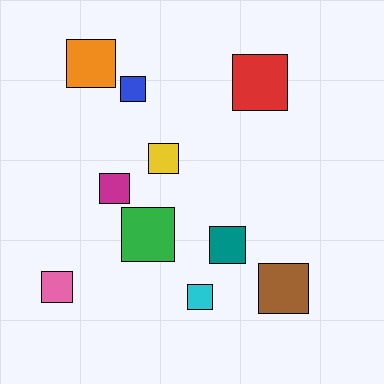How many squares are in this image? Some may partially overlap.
There are 10 squares.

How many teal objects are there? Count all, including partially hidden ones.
There is 1 teal object.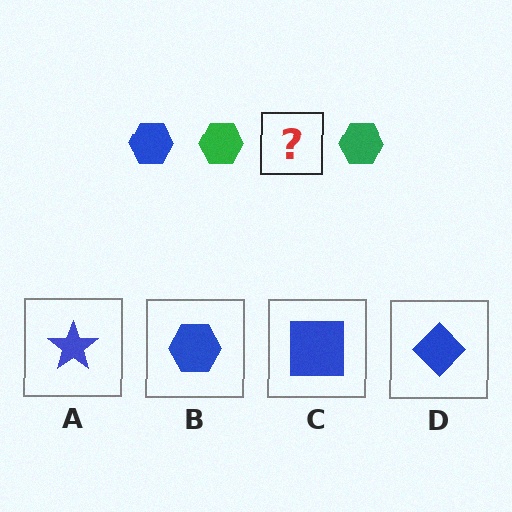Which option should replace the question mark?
Option B.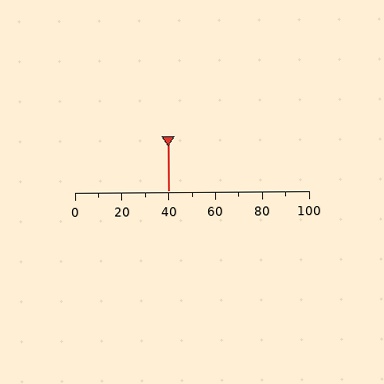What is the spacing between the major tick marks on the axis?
The major ticks are spaced 20 apart.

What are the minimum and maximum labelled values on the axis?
The axis runs from 0 to 100.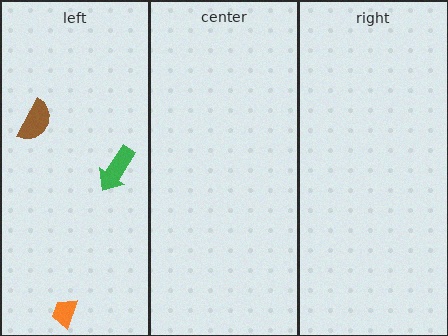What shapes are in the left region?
The green arrow, the orange trapezoid, the brown semicircle.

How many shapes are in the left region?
3.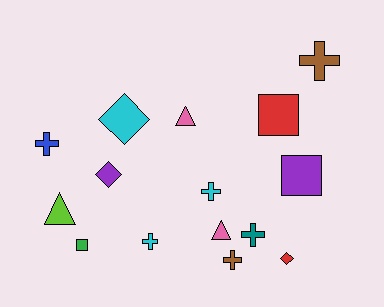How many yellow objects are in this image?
There are no yellow objects.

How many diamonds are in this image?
There are 3 diamonds.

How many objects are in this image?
There are 15 objects.